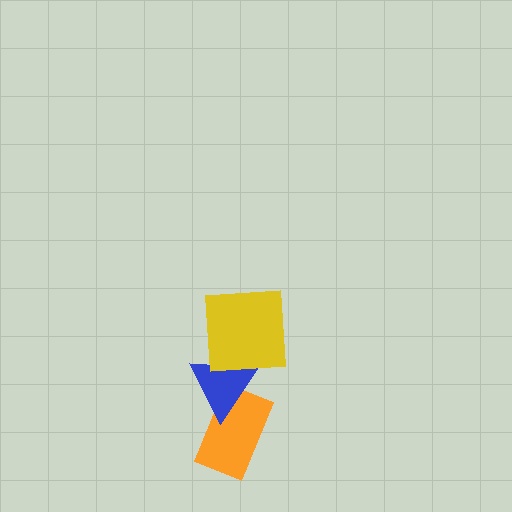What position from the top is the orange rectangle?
The orange rectangle is 3rd from the top.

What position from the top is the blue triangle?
The blue triangle is 2nd from the top.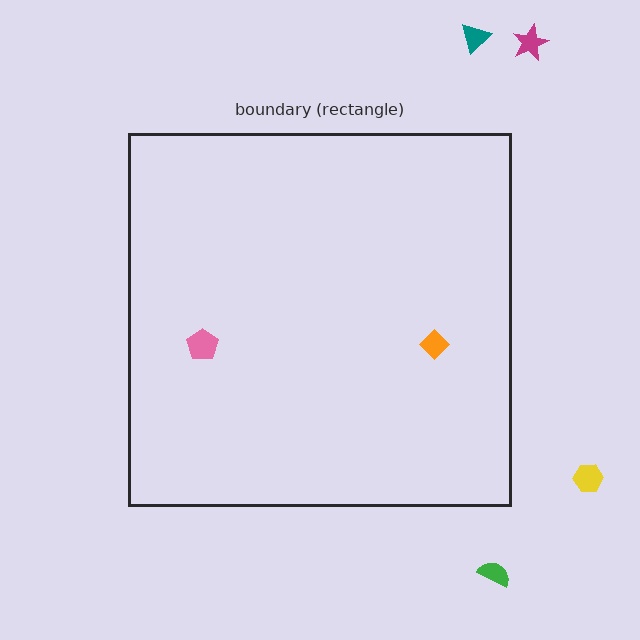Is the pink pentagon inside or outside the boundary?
Inside.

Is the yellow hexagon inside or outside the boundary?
Outside.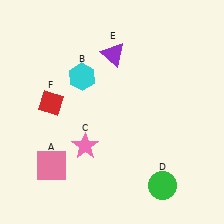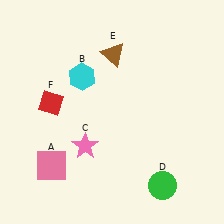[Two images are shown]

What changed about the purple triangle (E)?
In Image 1, E is purple. In Image 2, it changed to brown.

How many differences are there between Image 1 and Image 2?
There is 1 difference between the two images.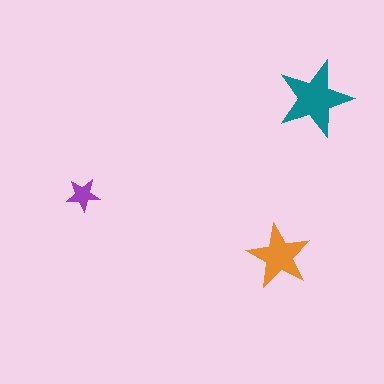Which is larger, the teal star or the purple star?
The teal one.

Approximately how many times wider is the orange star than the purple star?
About 2 times wider.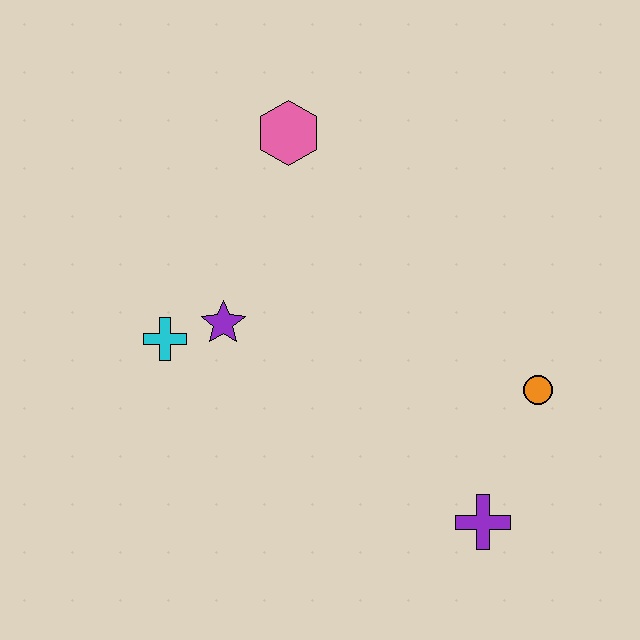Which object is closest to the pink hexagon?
The purple star is closest to the pink hexagon.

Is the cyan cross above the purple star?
No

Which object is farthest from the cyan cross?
The orange circle is farthest from the cyan cross.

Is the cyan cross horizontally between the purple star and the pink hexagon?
No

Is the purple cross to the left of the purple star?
No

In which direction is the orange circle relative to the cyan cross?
The orange circle is to the right of the cyan cross.